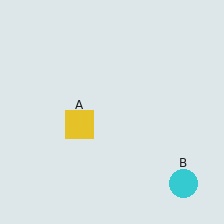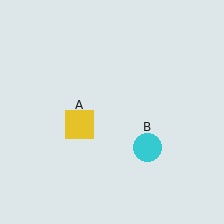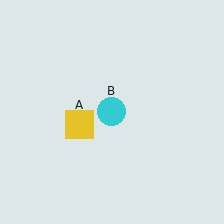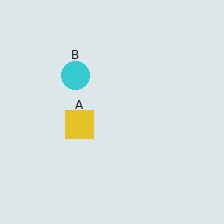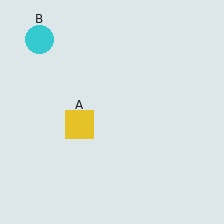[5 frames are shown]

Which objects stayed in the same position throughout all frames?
Yellow square (object A) remained stationary.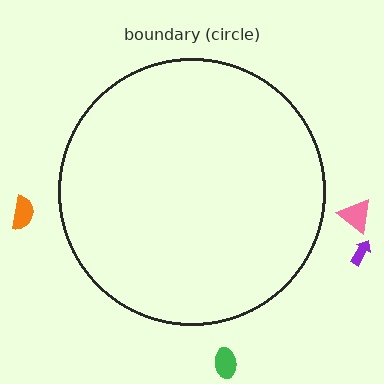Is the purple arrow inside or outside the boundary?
Outside.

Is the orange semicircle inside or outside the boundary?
Outside.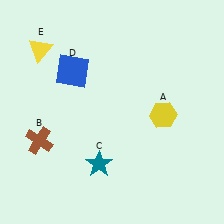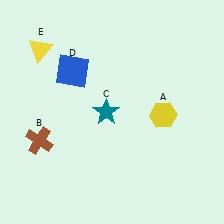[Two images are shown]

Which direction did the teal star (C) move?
The teal star (C) moved up.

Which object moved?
The teal star (C) moved up.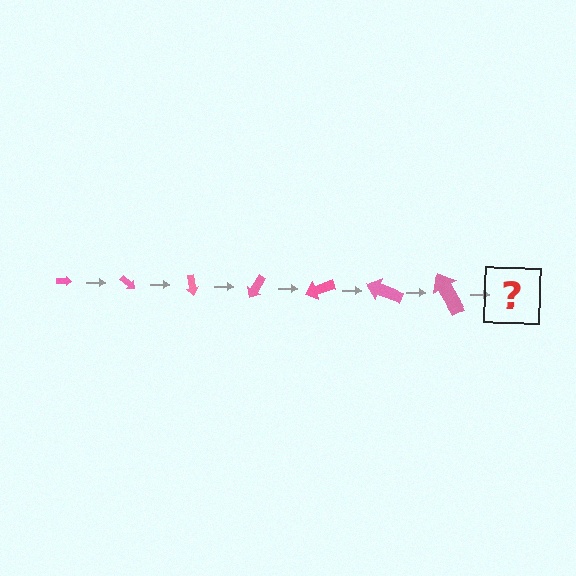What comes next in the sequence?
The next element should be an arrow, larger than the previous one and rotated 280 degrees from the start.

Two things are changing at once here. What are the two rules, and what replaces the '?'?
The two rules are that the arrow grows larger each step and it rotates 40 degrees each step. The '?' should be an arrow, larger than the previous one and rotated 280 degrees from the start.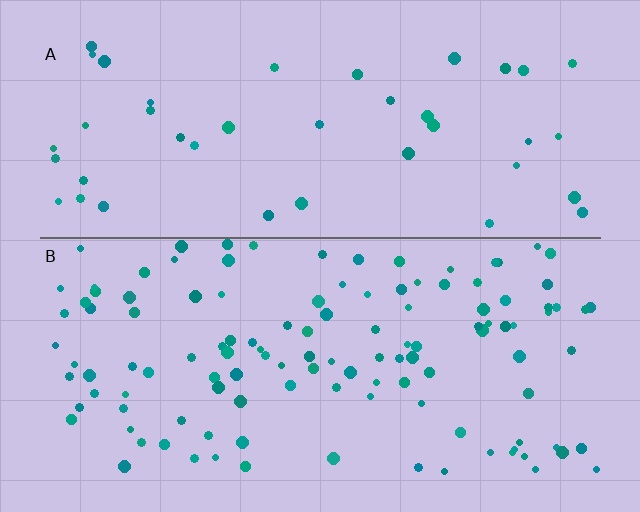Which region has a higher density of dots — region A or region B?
B (the bottom).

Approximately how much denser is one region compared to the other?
Approximately 2.9× — region B over region A.